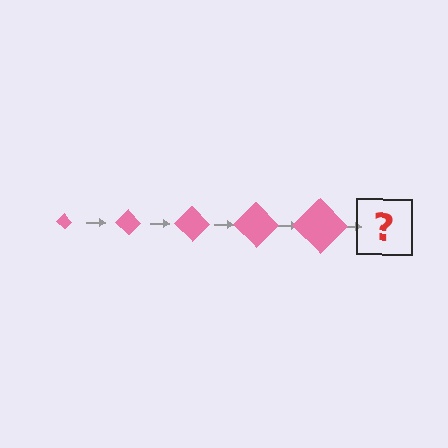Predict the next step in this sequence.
The next step is a pink diamond, larger than the previous one.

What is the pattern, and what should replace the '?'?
The pattern is that the diamond gets progressively larger each step. The '?' should be a pink diamond, larger than the previous one.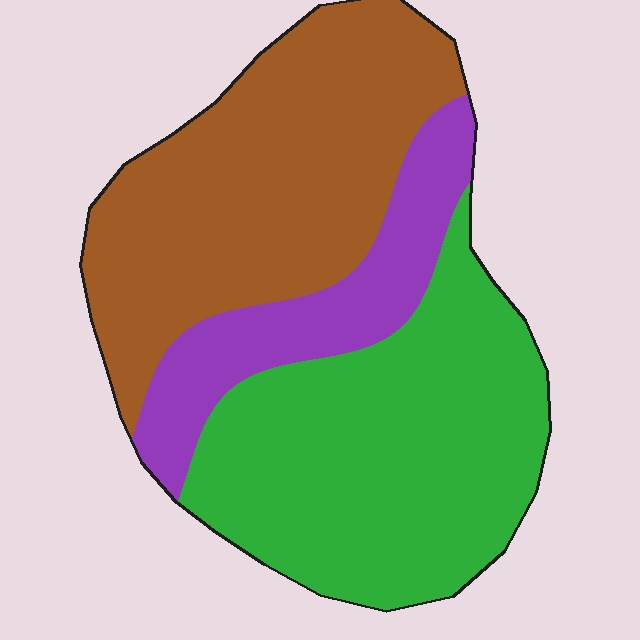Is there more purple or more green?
Green.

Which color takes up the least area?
Purple, at roughly 15%.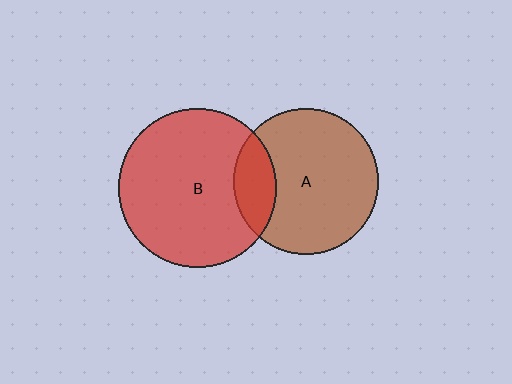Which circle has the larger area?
Circle B (red).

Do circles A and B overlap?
Yes.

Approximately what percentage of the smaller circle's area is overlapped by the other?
Approximately 20%.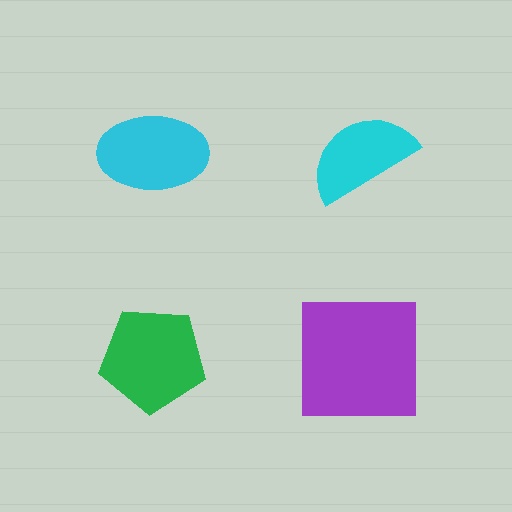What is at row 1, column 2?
A cyan semicircle.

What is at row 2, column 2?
A purple square.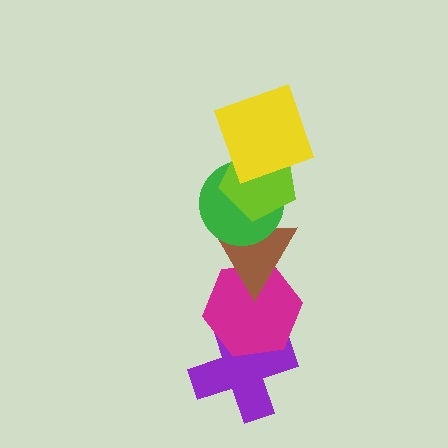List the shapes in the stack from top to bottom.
From top to bottom: the yellow square, the lime pentagon, the green circle, the brown triangle, the magenta hexagon, the purple cross.